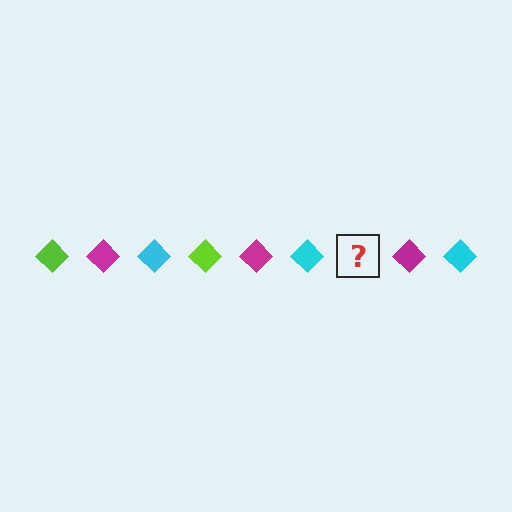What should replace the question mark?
The question mark should be replaced with a lime diamond.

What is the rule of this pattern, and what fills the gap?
The rule is that the pattern cycles through lime, magenta, cyan diamonds. The gap should be filled with a lime diamond.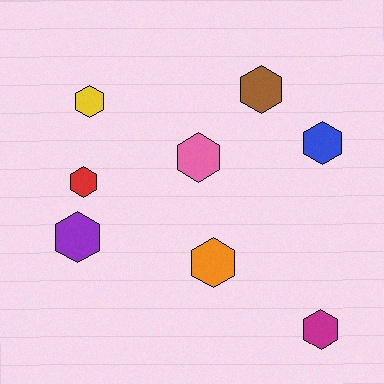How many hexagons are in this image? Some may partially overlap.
There are 8 hexagons.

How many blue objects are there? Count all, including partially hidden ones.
There is 1 blue object.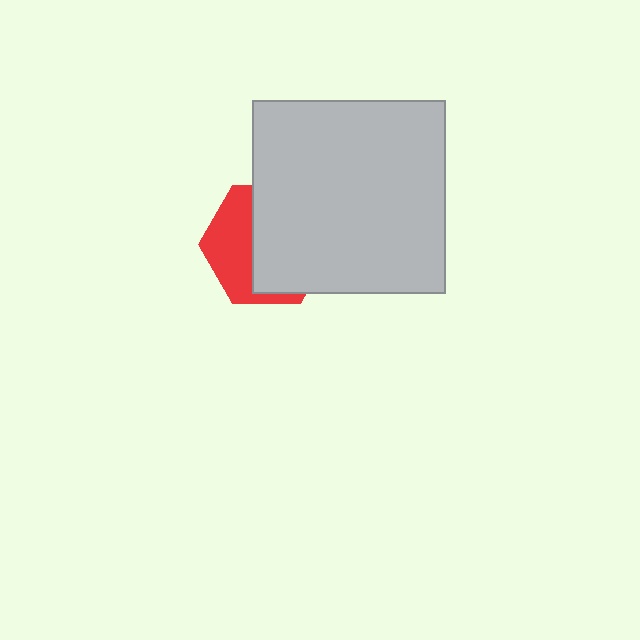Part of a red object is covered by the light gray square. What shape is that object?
It is a hexagon.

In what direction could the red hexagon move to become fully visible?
The red hexagon could move left. That would shift it out from behind the light gray square entirely.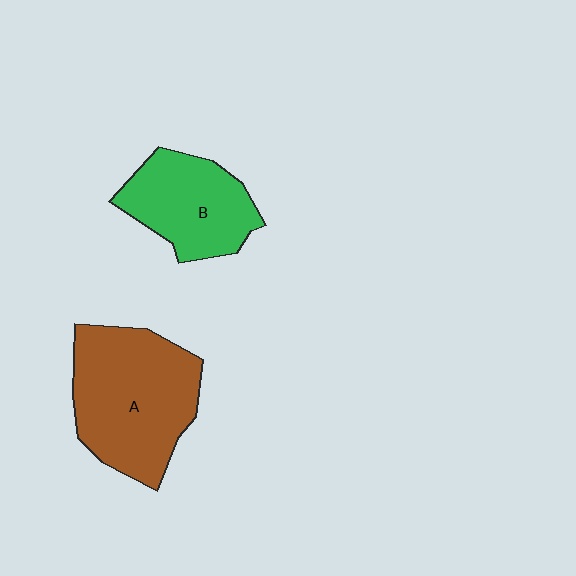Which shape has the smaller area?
Shape B (green).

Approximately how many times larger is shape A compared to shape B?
Approximately 1.5 times.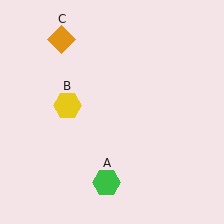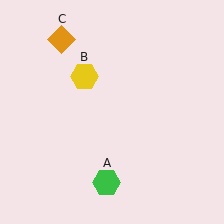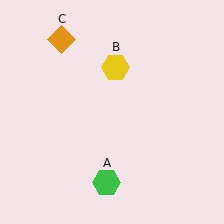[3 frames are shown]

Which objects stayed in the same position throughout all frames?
Green hexagon (object A) and orange diamond (object C) remained stationary.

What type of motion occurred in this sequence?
The yellow hexagon (object B) rotated clockwise around the center of the scene.